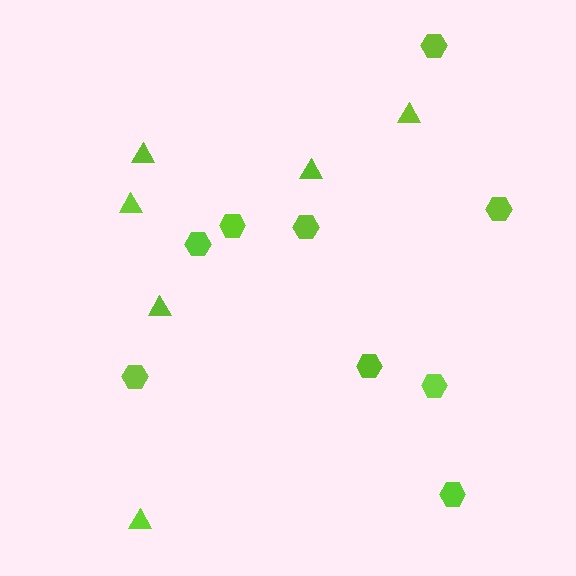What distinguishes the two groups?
There are 2 groups: one group of triangles (6) and one group of hexagons (9).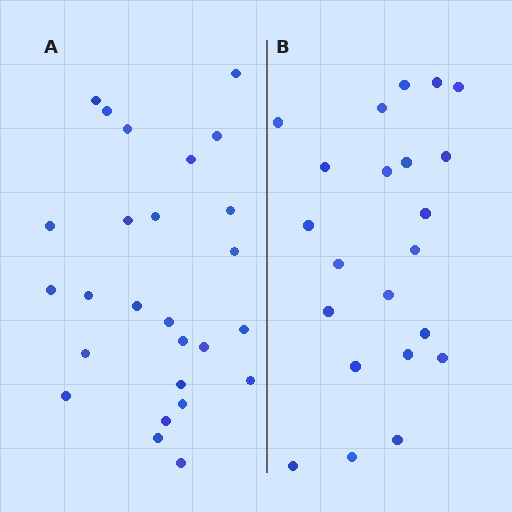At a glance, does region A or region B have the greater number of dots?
Region A (the left region) has more dots.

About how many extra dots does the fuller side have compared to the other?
Region A has about 4 more dots than region B.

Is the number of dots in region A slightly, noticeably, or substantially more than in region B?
Region A has only slightly more — the two regions are fairly close. The ratio is roughly 1.2 to 1.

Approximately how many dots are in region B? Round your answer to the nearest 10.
About 20 dots. (The exact count is 22, which rounds to 20.)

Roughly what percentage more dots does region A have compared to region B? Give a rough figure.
About 20% more.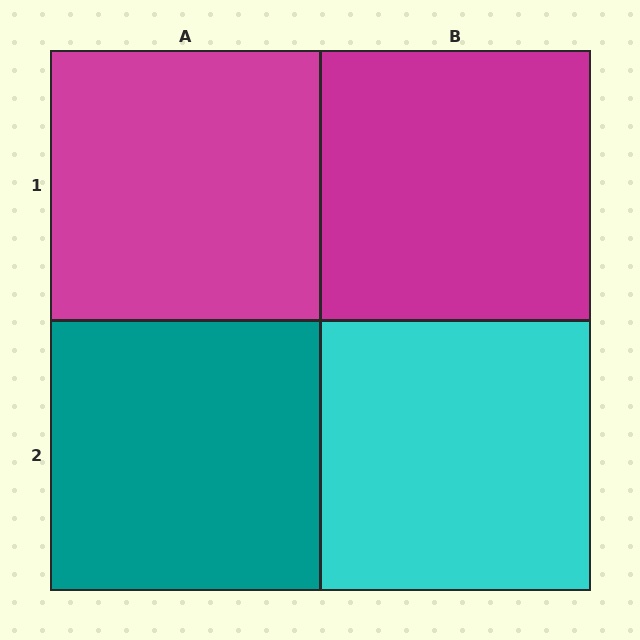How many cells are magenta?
2 cells are magenta.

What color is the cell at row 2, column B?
Cyan.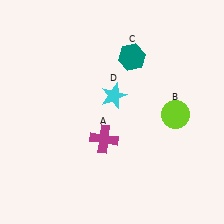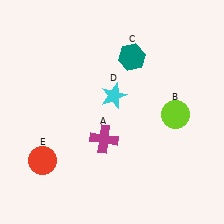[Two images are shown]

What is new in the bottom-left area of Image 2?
A red circle (E) was added in the bottom-left area of Image 2.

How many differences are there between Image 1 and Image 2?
There is 1 difference between the two images.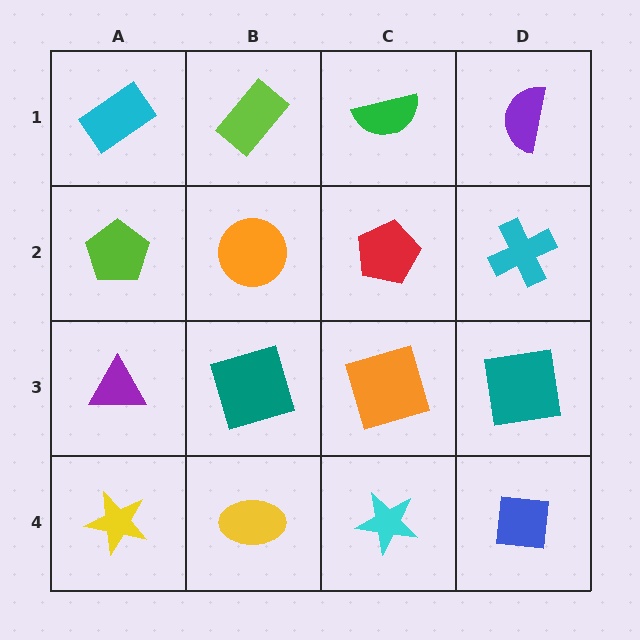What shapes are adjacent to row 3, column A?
A lime pentagon (row 2, column A), a yellow star (row 4, column A), a teal square (row 3, column B).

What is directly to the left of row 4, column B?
A yellow star.